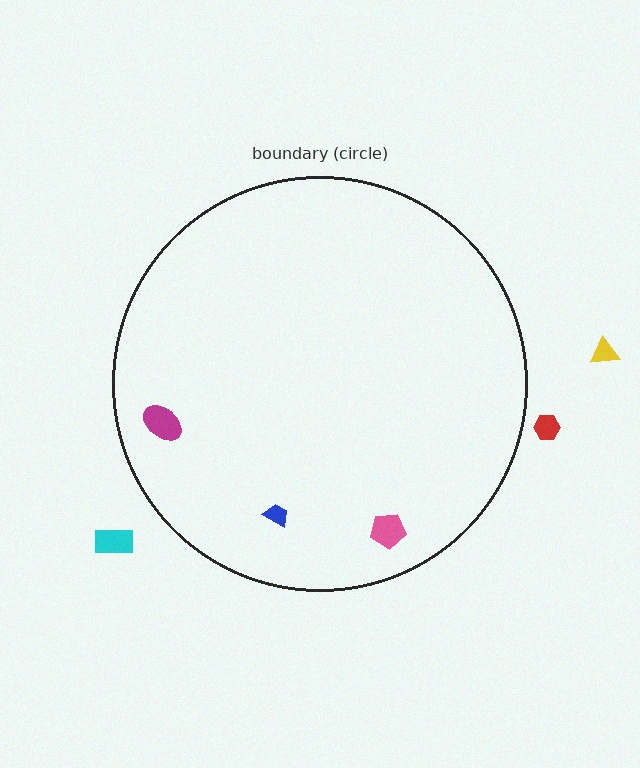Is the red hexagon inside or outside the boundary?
Outside.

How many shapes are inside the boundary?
3 inside, 3 outside.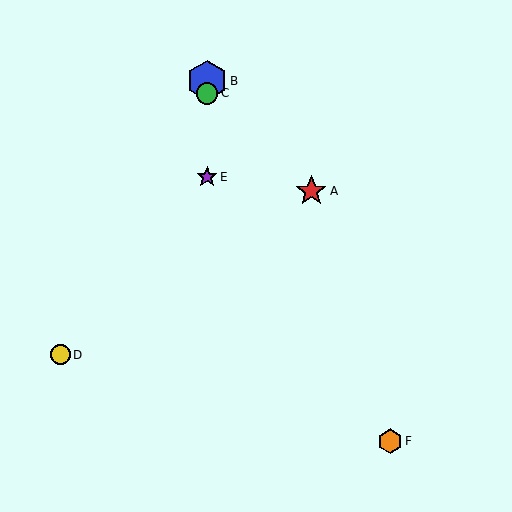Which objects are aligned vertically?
Objects B, C, E are aligned vertically.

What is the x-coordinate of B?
Object B is at x≈207.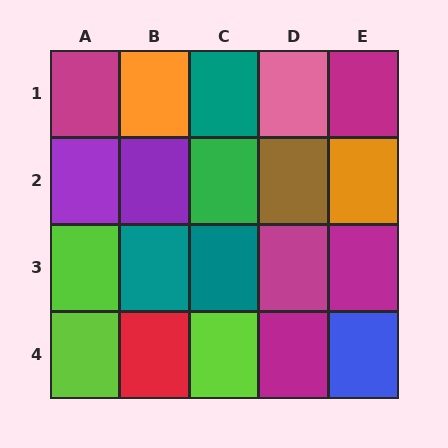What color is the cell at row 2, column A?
Purple.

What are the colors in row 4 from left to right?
Lime, red, lime, magenta, blue.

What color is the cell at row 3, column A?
Lime.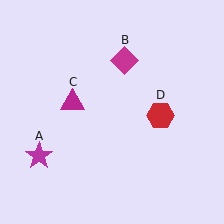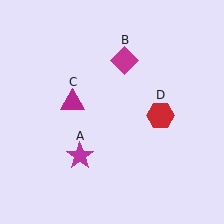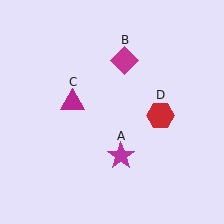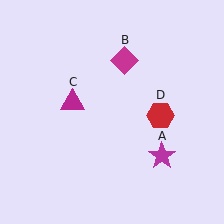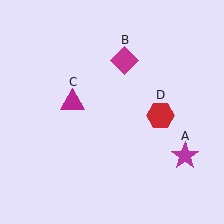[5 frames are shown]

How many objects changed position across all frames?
1 object changed position: magenta star (object A).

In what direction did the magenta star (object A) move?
The magenta star (object A) moved right.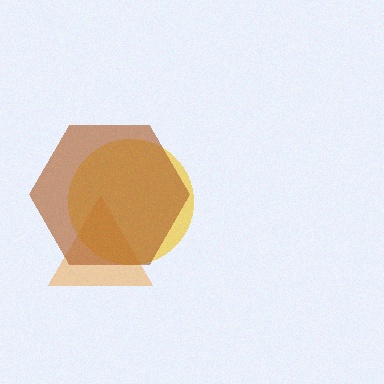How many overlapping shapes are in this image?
There are 3 overlapping shapes in the image.